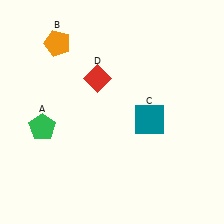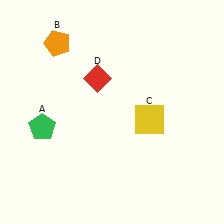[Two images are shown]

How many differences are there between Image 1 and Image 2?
There is 1 difference between the two images.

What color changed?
The square (C) changed from teal in Image 1 to yellow in Image 2.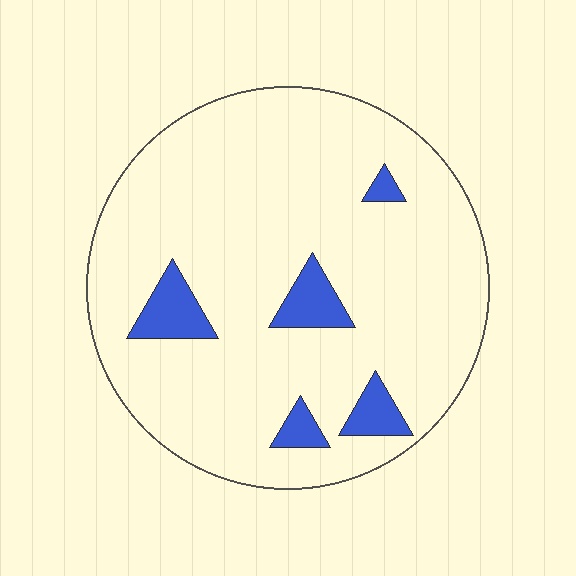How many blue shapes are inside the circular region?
5.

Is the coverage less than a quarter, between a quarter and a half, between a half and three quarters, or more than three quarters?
Less than a quarter.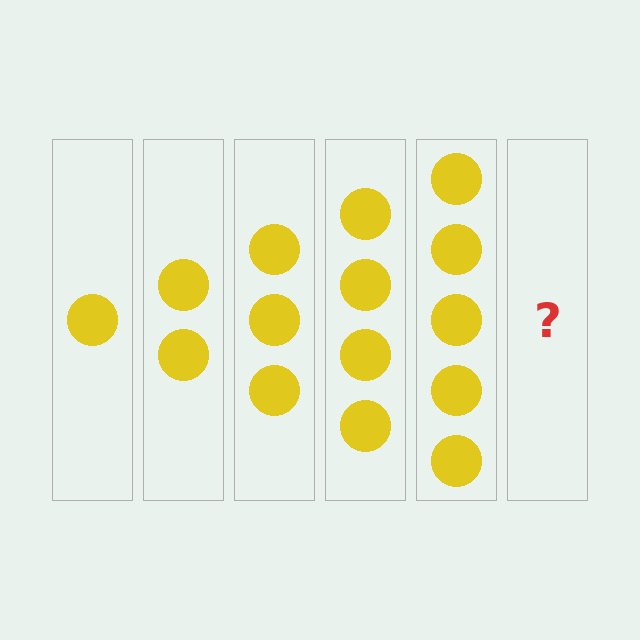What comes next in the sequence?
The next element should be 6 circles.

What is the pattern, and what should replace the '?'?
The pattern is that each step adds one more circle. The '?' should be 6 circles.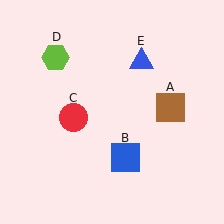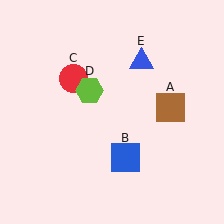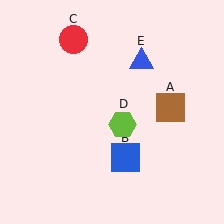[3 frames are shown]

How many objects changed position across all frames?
2 objects changed position: red circle (object C), lime hexagon (object D).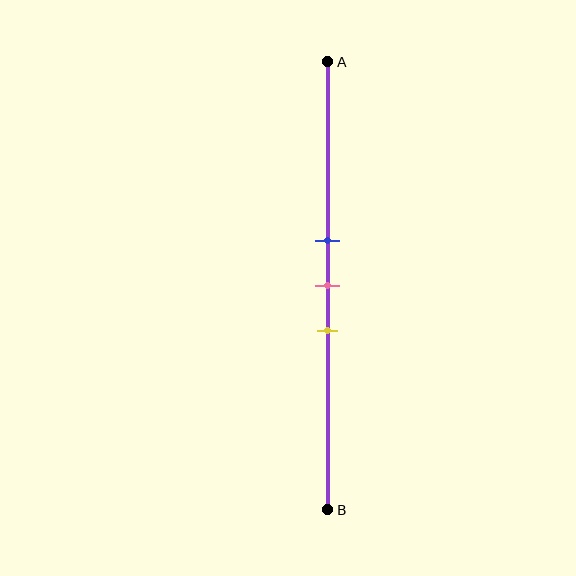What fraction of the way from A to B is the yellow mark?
The yellow mark is approximately 60% (0.6) of the way from A to B.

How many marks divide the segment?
There are 3 marks dividing the segment.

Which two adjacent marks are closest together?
The blue and pink marks are the closest adjacent pair.